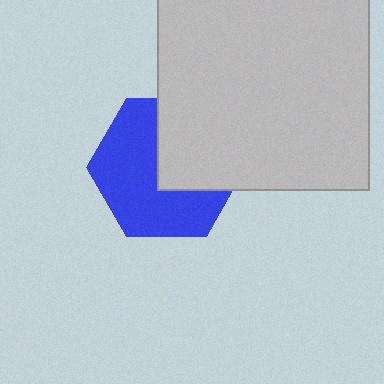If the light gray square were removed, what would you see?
You would see the complete blue hexagon.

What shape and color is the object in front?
The object in front is a light gray square.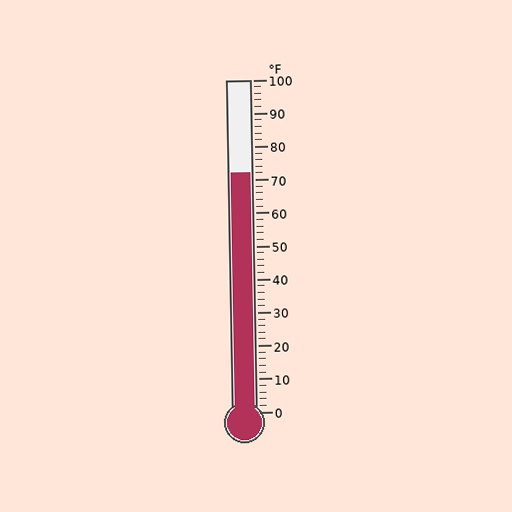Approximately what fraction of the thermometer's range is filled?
The thermometer is filled to approximately 70% of its range.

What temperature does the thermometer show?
The thermometer shows approximately 72°F.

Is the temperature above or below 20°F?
The temperature is above 20°F.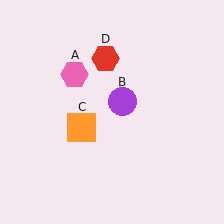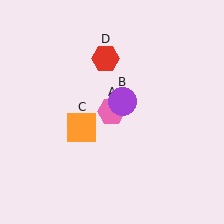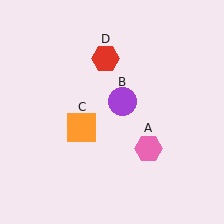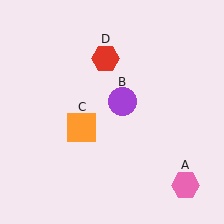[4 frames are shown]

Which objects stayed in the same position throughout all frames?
Purple circle (object B) and orange square (object C) and red hexagon (object D) remained stationary.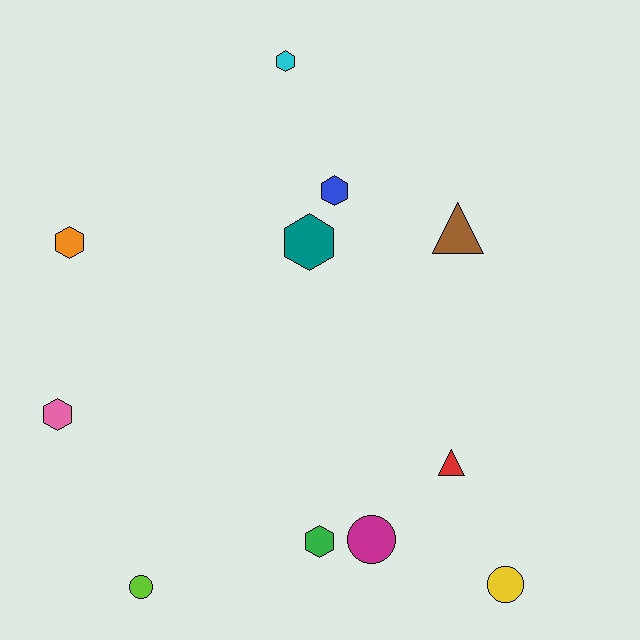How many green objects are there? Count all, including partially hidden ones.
There is 1 green object.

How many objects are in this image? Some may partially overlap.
There are 11 objects.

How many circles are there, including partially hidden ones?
There are 3 circles.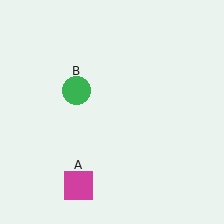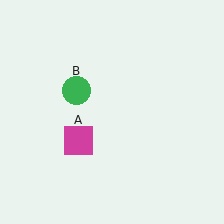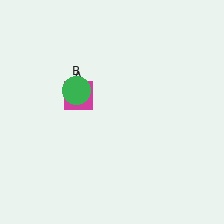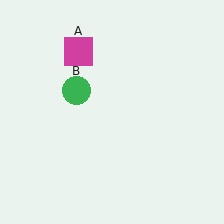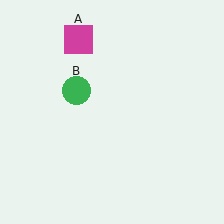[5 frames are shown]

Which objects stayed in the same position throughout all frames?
Green circle (object B) remained stationary.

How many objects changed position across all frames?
1 object changed position: magenta square (object A).